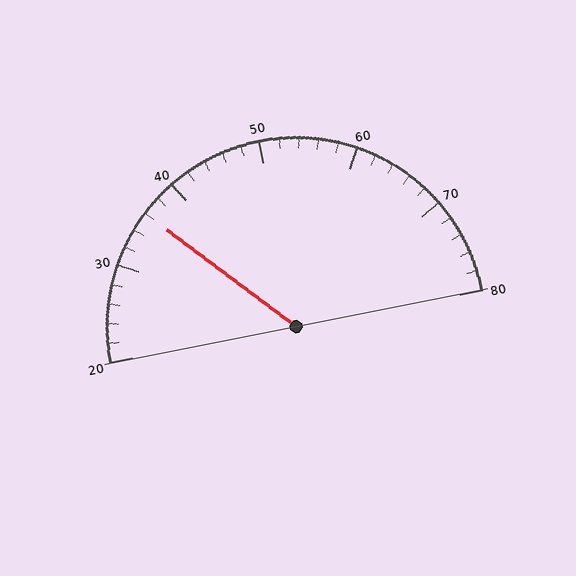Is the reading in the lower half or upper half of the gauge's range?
The reading is in the lower half of the range (20 to 80).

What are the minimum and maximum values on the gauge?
The gauge ranges from 20 to 80.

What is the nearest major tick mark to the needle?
The nearest major tick mark is 40.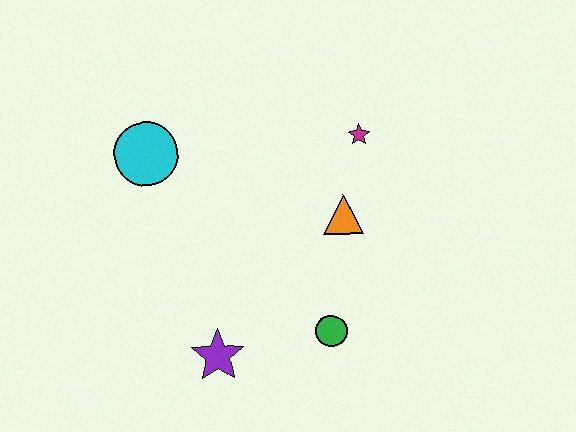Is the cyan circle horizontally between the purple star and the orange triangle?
No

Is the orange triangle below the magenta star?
Yes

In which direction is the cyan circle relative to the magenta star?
The cyan circle is to the left of the magenta star.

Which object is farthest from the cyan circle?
The green circle is farthest from the cyan circle.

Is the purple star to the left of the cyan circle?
No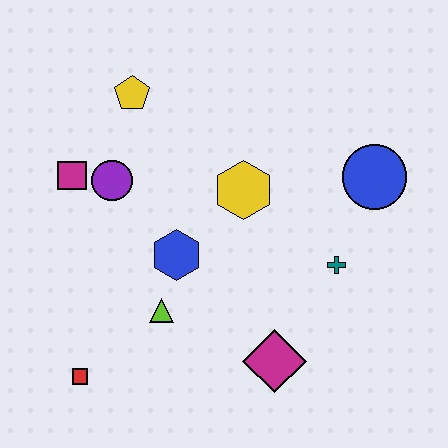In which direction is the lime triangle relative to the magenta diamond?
The lime triangle is to the left of the magenta diamond.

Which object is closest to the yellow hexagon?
The blue hexagon is closest to the yellow hexagon.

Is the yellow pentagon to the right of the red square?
Yes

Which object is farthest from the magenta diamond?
The yellow pentagon is farthest from the magenta diamond.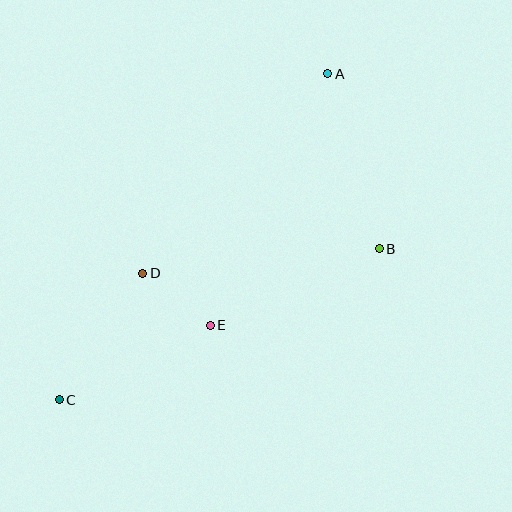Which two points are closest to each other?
Points D and E are closest to each other.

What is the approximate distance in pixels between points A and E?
The distance between A and E is approximately 278 pixels.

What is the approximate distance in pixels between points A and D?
The distance between A and D is approximately 272 pixels.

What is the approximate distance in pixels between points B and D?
The distance between B and D is approximately 238 pixels.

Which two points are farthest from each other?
Points A and C are farthest from each other.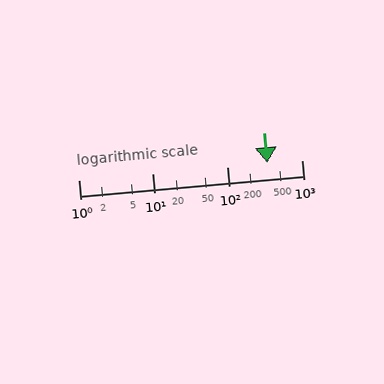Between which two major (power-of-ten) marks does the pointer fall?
The pointer is between 100 and 1000.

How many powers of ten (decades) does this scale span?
The scale spans 3 decades, from 1 to 1000.